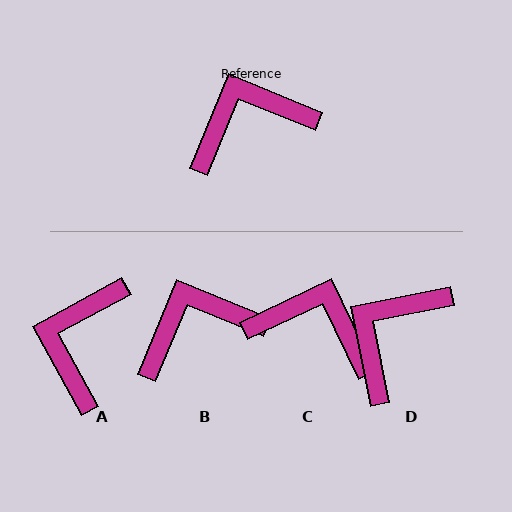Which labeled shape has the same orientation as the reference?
B.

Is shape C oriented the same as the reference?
No, it is off by about 42 degrees.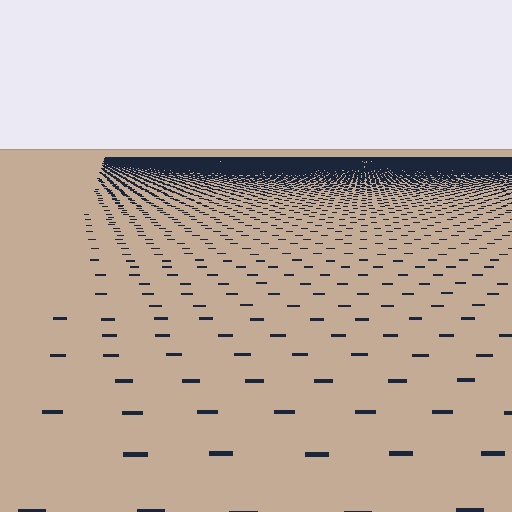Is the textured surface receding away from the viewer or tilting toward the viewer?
The surface is receding away from the viewer. Texture elements get smaller and denser toward the top.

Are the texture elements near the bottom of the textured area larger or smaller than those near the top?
Larger. Near the bottom, elements are closer to the viewer and appear at a bigger on-screen size.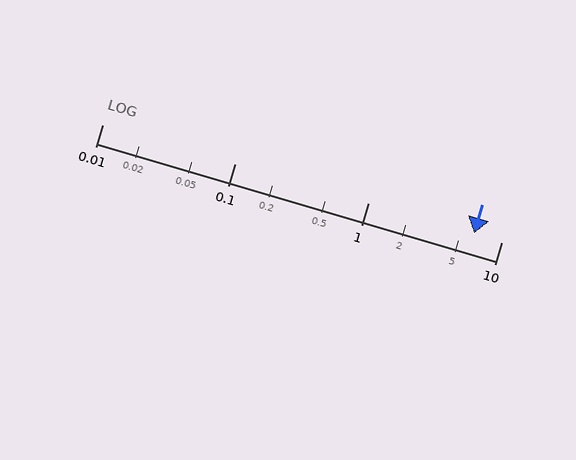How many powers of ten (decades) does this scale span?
The scale spans 3 decades, from 0.01 to 10.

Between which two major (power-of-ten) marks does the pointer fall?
The pointer is between 1 and 10.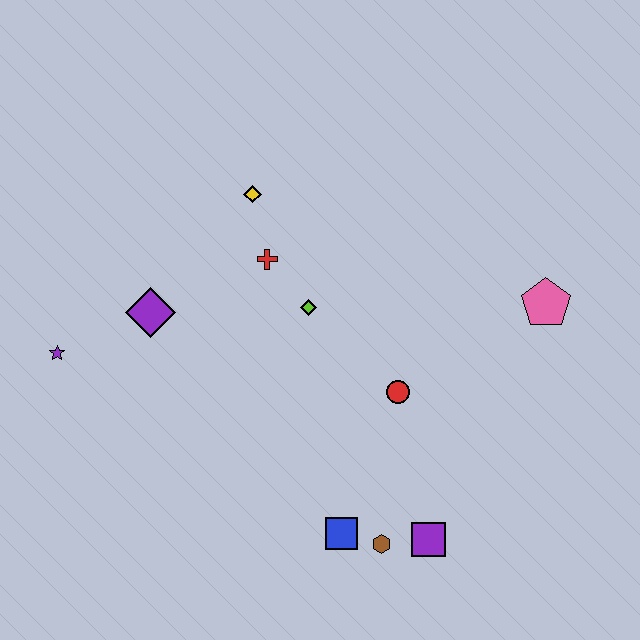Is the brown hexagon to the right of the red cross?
Yes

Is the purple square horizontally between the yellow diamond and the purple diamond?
No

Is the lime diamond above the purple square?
Yes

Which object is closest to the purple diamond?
The purple star is closest to the purple diamond.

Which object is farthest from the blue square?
The yellow diamond is farthest from the blue square.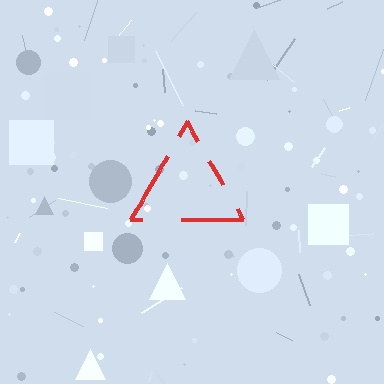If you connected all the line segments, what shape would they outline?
They would outline a triangle.